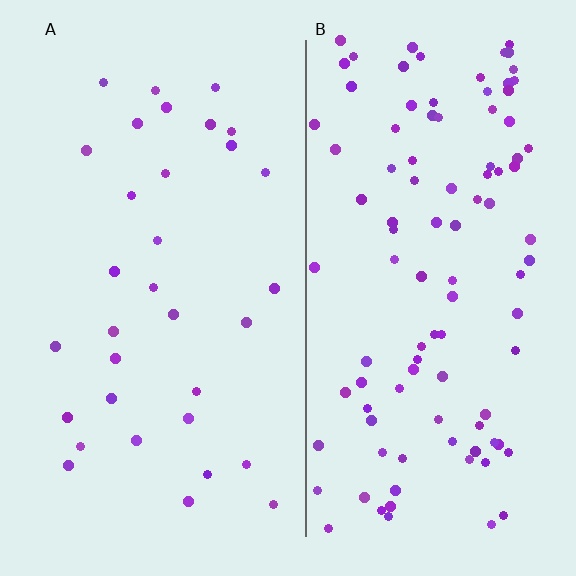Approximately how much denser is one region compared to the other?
Approximately 3.1× — region B over region A.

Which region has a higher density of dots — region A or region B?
B (the right).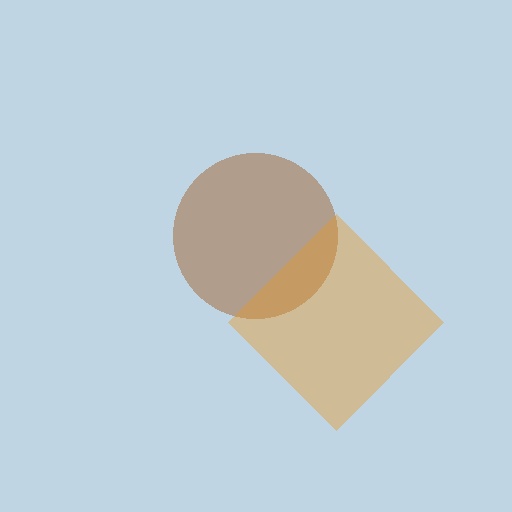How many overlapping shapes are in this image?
There are 2 overlapping shapes in the image.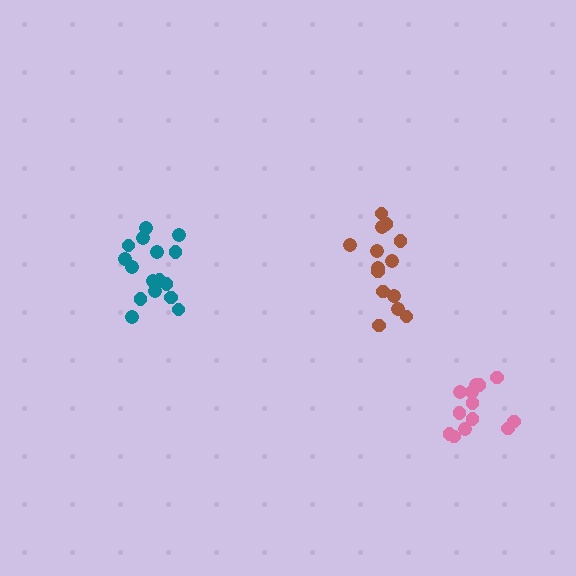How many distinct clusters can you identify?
There are 3 distinct clusters.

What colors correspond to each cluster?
The clusters are colored: brown, pink, teal.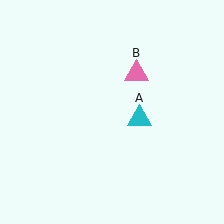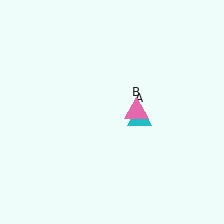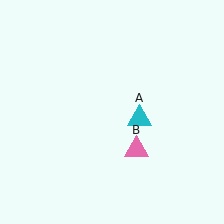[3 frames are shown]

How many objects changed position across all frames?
1 object changed position: pink triangle (object B).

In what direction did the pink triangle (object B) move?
The pink triangle (object B) moved down.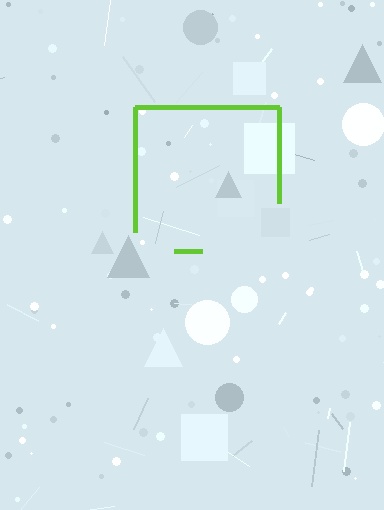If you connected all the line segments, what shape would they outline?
They would outline a square.